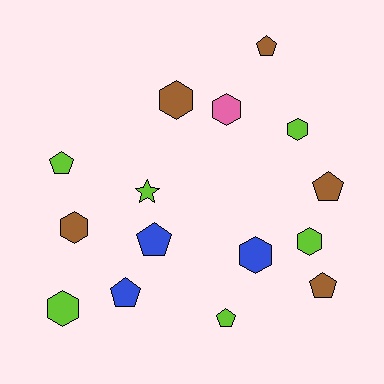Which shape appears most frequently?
Hexagon, with 7 objects.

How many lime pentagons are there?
There are 2 lime pentagons.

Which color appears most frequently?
Lime, with 6 objects.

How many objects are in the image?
There are 15 objects.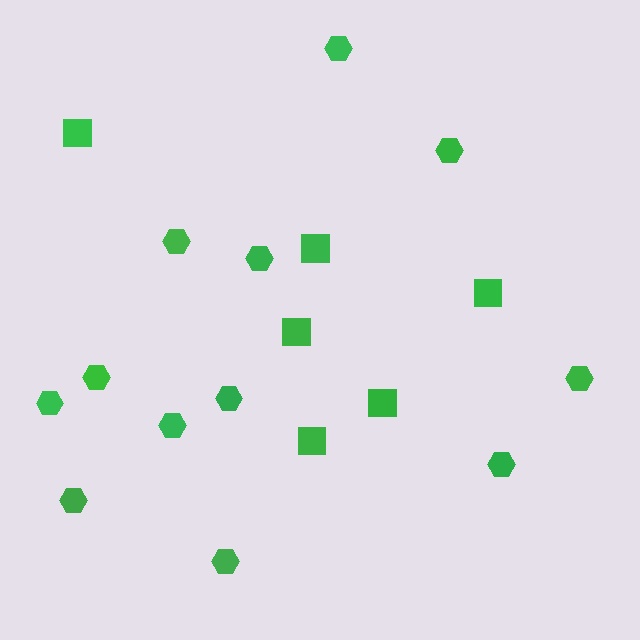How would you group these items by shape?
There are 2 groups: one group of hexagons (12) and one group of squares (6).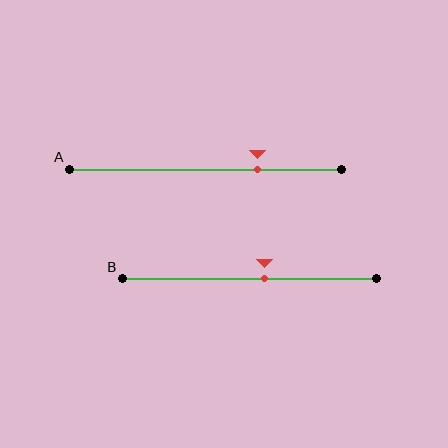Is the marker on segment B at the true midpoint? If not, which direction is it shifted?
No, the marker on segment B is shifted to the right by about 6% of the segment length.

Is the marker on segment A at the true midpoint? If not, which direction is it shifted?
No, the marker on segment A is shifted to the right by about 19% of the segment length.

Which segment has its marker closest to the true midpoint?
Segment B has its marker closest to the true midpoint.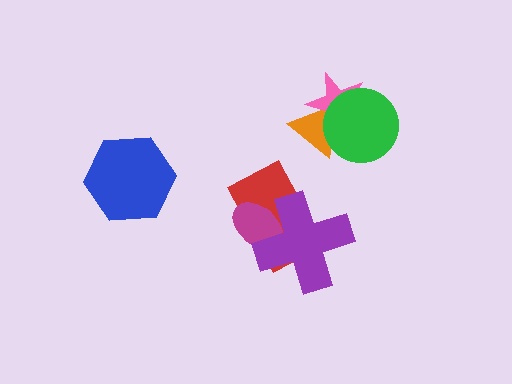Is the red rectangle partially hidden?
Yes, it is partially covered by another shape.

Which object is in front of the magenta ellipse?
The purple cross is in front of the magenta ellipse.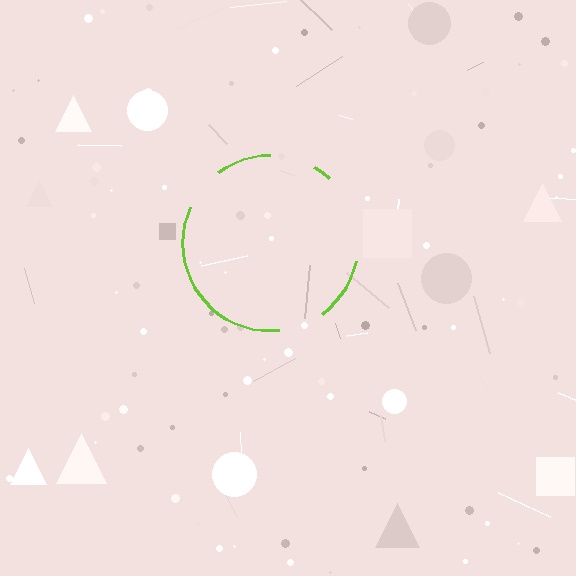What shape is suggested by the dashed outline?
The dashed outline suggests a circle.